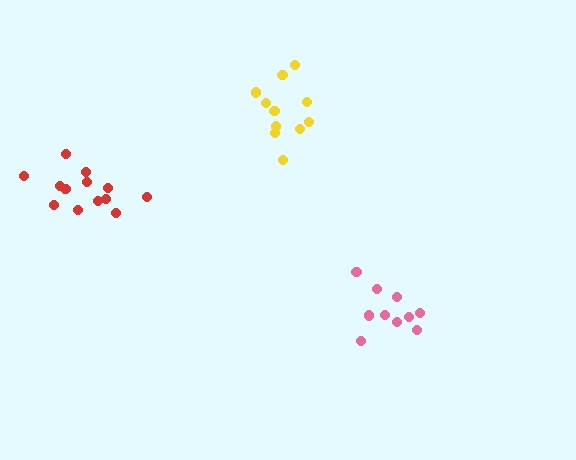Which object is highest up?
The yellow cluster is topmost.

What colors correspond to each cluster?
The clusters are colored: pink, red, yellow.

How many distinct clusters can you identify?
There are 3 distinct clusters.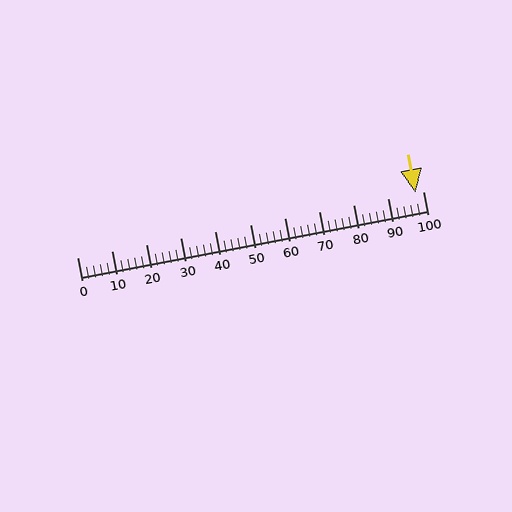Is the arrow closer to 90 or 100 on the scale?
The arrow is closer to 100.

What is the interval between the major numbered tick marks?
The major tick marks are spaced 10 units apart.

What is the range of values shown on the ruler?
The ruler shows values from 0 to 100.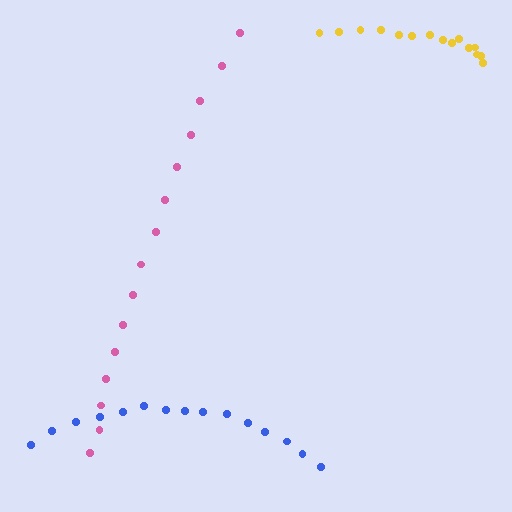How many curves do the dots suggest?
There are 3 distinct paths.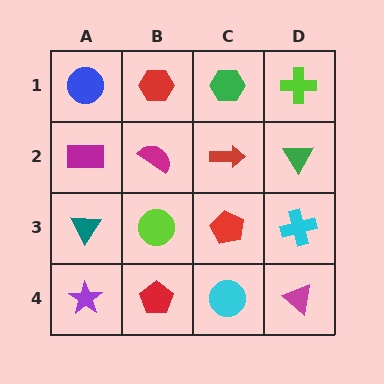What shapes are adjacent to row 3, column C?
A red arrow (row 2, column C), a cyan circle (row 4, column C), a lime circle (row 3, column B), a cyan cross (row 3, column D).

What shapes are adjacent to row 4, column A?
A teal triangle (row 3, column A), a red pentagon (row 4, column B).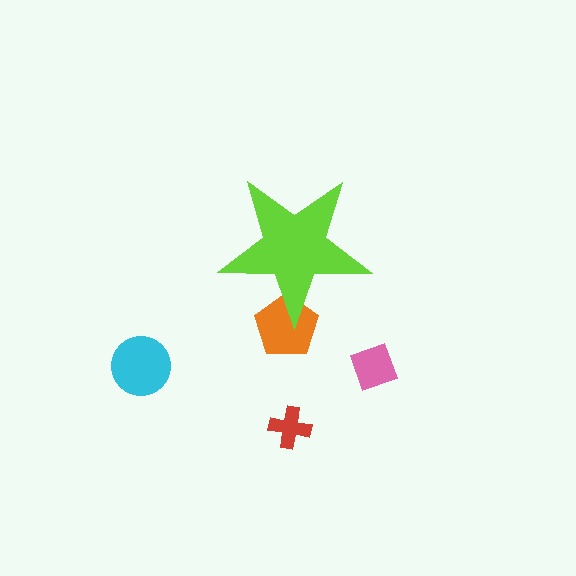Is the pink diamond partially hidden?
No, the pink diamond is fully visible.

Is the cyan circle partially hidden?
No, the cyan circle is fully visible.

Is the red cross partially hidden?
No, the red cross is fully visible.